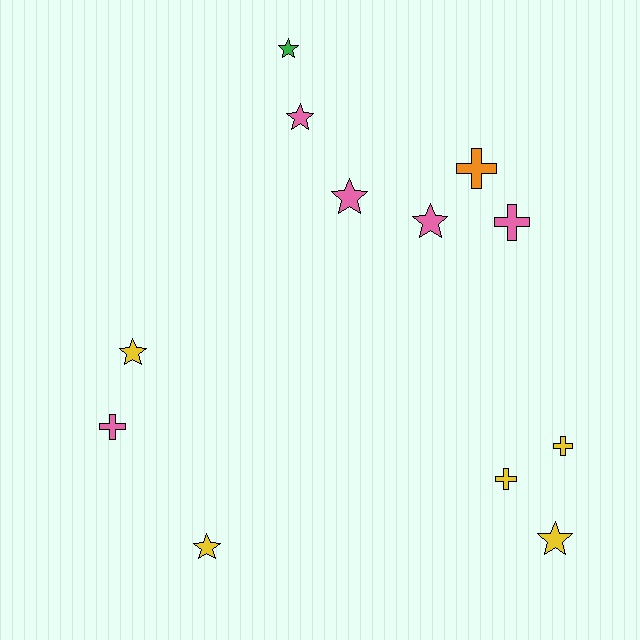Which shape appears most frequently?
Star, with 7 objects.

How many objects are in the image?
There are 12 objects.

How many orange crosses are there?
There is 1 orange cross.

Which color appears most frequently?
Yellow, with 5 objects.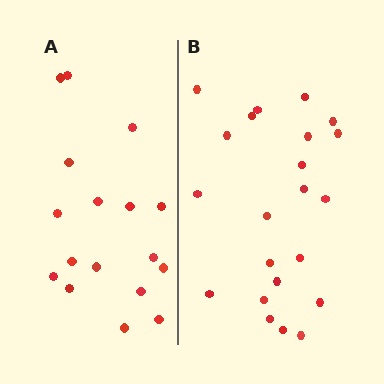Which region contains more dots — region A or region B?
Region B (the right region) has more dots.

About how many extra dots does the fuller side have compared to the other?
Region B has about 5 more dots than region A.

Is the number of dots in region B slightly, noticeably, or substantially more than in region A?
Region B has noticeably more, but not dramatically so. The ratio is roughly 1.3 to 1.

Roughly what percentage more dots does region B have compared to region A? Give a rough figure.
About 30% more.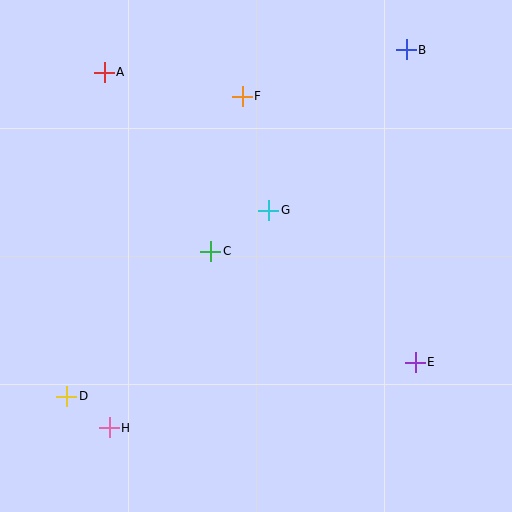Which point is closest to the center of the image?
Point C at (211, 251) is closest to the center.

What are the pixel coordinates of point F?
Point F is at (242, 96).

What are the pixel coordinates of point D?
Point D is at (67, 396).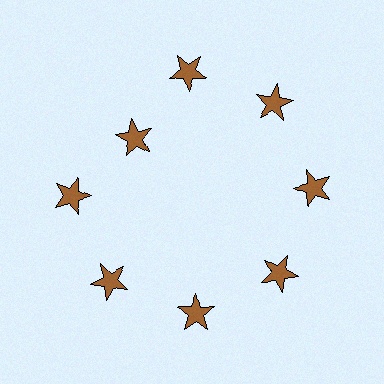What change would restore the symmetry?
The symmetry would be restored by moving it outward, back onto the ring so that all 8 stars sit at equal angles and equal distance from the center.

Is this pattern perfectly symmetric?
No. The 8 brown stars are arranged in a ring, but one element near the 10 o'clock position is pulled inward toward the center, breaking the 8-fold rotational symmetry.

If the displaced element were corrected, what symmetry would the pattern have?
It would have 8-fold rotational symmetry — the pattern would map onto itself every 45 degrees.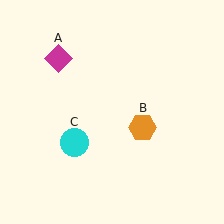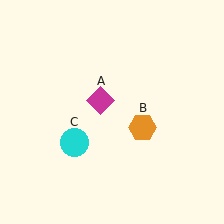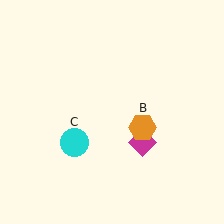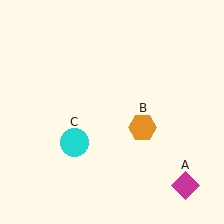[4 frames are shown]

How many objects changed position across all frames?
1 object changed position: magenta diamond (object A).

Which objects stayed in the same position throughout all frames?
Orange hexagon (object B) and cyan circle (object C) remained stationary.